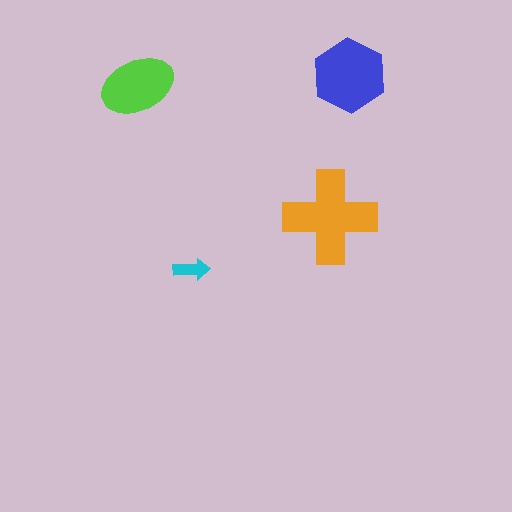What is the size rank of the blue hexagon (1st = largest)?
2nd.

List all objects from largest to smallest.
The orange cross, the blue hexagon, the lime ellipse, the cyan arrow.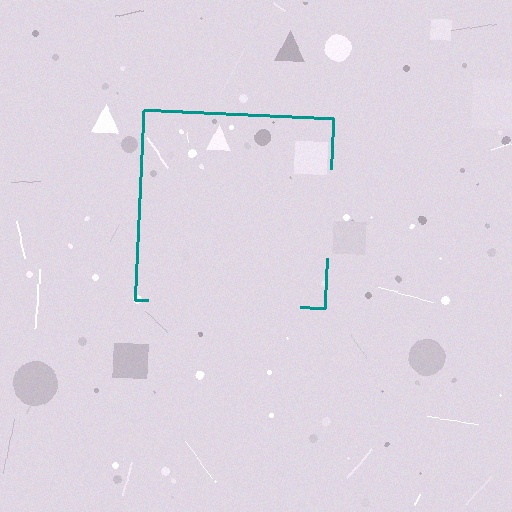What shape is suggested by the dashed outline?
The dashed outline suggests a square.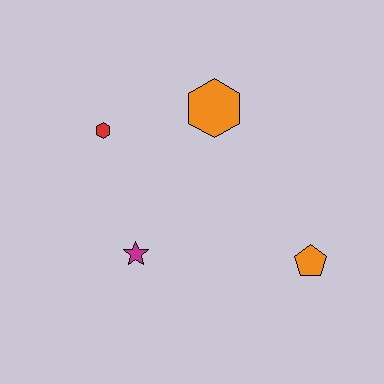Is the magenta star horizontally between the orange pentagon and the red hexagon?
Yes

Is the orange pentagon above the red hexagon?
No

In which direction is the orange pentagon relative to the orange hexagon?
The orange pentagon is below the orange hexagon.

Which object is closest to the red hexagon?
The orange hexagon is closest to the red hexagon.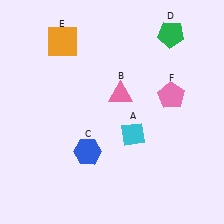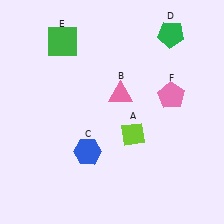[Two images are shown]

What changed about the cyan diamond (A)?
In Image 1, A is cyan. In Image 2, it changed to lime.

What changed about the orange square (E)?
In Image 1, E is orange. In Image 2, it changed to green.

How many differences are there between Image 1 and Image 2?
There are 2 differences between the two images.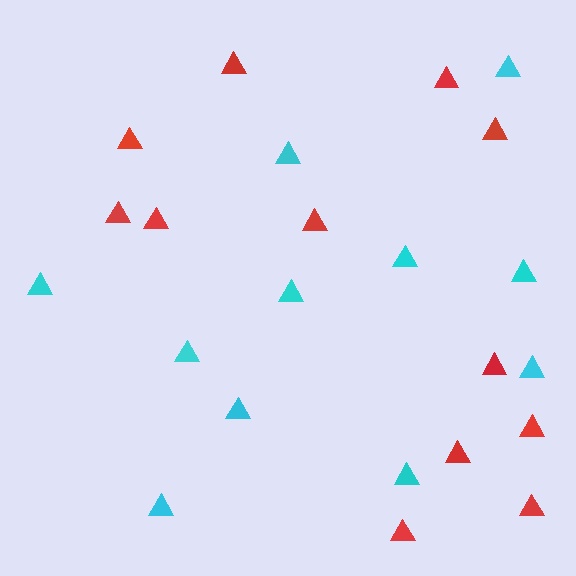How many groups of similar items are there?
There are 2 groups: one group of red triangles (12) and one group of cyan triangles (11).